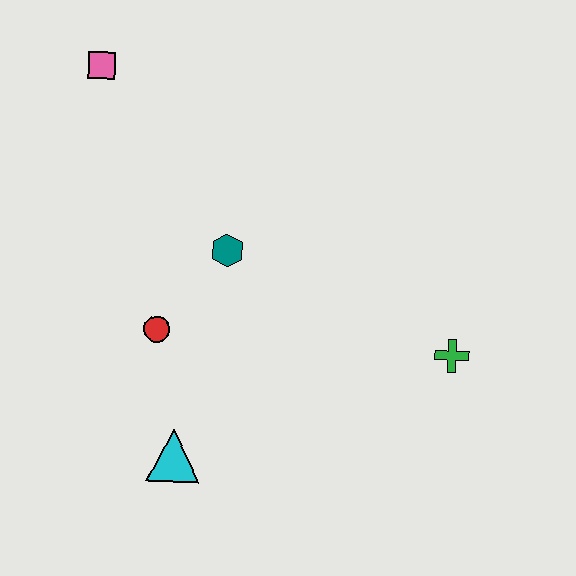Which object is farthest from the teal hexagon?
The green cross is farthest from the teal hexagon.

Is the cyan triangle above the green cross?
No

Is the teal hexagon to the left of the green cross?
Yes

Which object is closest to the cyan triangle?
The red circle is closest to the cyan triangle.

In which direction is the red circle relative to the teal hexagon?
The red circle is below the teal hexagon.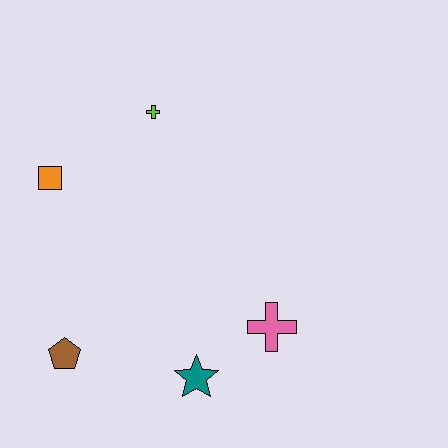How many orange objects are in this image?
There is 1 orange object.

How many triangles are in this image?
There are no triangles.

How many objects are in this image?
There are 5 objects.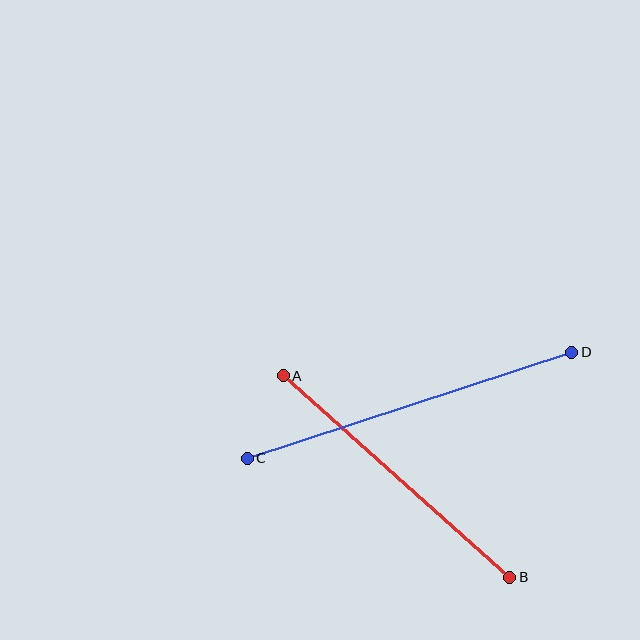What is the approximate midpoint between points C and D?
The midpoint is at approximately (410, 405) pixels.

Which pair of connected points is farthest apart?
Points C and D are farthest apart.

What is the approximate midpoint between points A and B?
The midpoint is at approximately (396, 477) pixels.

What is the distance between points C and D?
The distance is approximately 341 pixels.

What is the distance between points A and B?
The distance is approximately 303 pixels.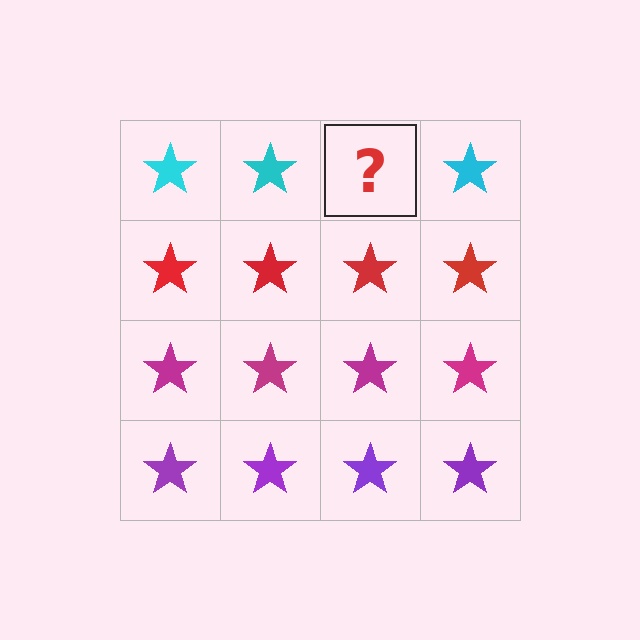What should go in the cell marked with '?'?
The missing cell should contain a cyan star.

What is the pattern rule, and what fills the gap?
The rule is that each row has a consistent color. The gap should be filled with a cyan star.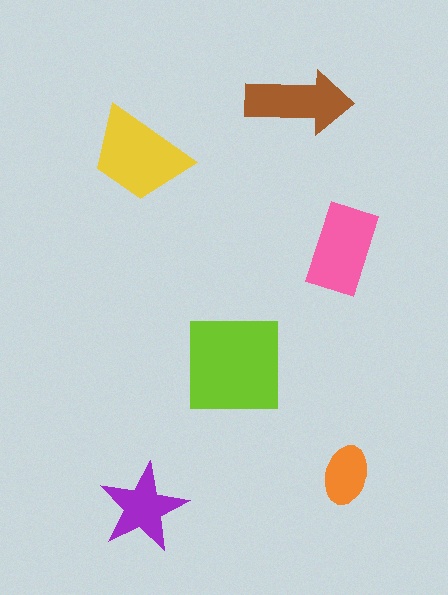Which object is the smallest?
The orange ellipse.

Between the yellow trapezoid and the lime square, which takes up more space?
The lime square.